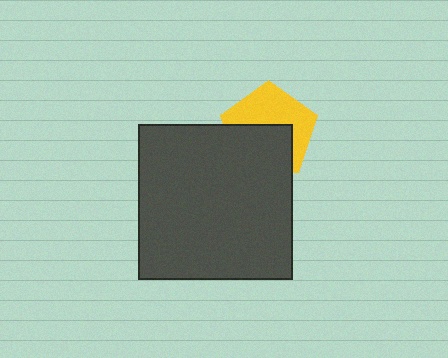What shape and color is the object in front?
The object in front is a dark gray square.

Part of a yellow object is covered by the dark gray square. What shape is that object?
It is a pentagon.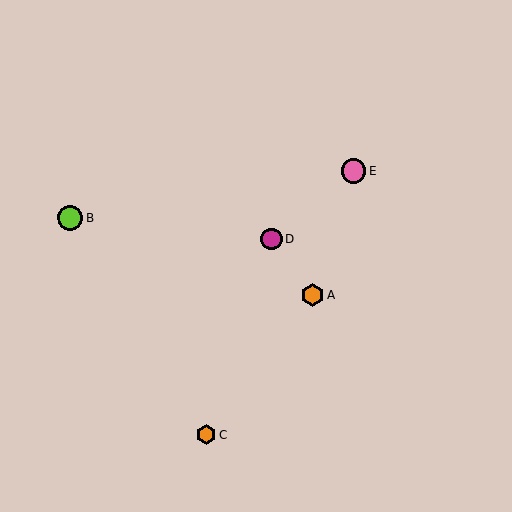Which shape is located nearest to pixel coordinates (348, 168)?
The pink circle (labeled E) at (354, 171) is nearest to that location.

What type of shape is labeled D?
Shape D is a magenta circle.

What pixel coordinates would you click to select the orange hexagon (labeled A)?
Click at (313, 295) to select the orange hexagon A.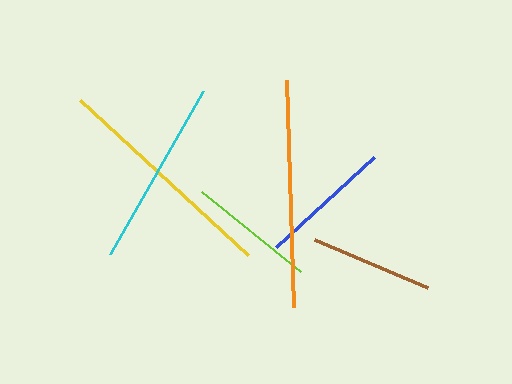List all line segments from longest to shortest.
From longest to shortest: yellow, orange, cyan, blue, lime, brown.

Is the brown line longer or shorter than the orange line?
The orange line is longer than the brown line.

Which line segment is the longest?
The yellow line is the longest at approximately 228 pixels.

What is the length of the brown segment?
The brown segment is approximately 123 pixels long.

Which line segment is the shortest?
The brown line is the shortest at approximately 123 pixels.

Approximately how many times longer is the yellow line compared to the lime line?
The yellow line is approximately 1.8 times the length of the lime line.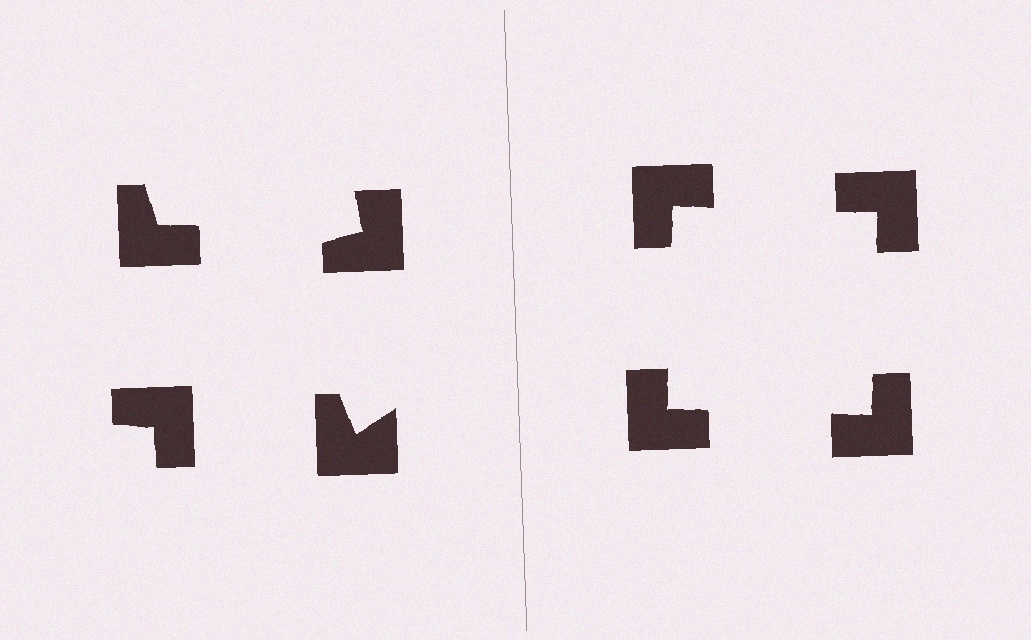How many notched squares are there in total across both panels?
8 — 4 on each side.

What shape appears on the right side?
An illusory square.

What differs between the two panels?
The notched squares are positioned identically on both sides; only the wedge orientations differ. On the right they align to a square; on the left they are misaligned.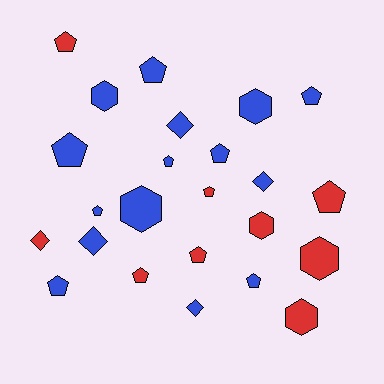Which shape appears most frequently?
Pentagon, with 13 objects.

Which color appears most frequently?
Blue, with 15 objects.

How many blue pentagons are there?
There are 8 blue pentagons.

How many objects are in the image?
There are 24 objects.